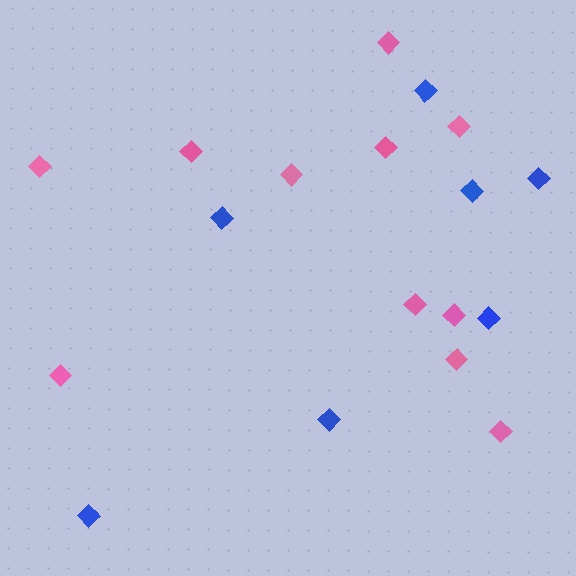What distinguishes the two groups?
There are 2 groups: one group of pink diamonds (11) and one group of blue diamonds (7).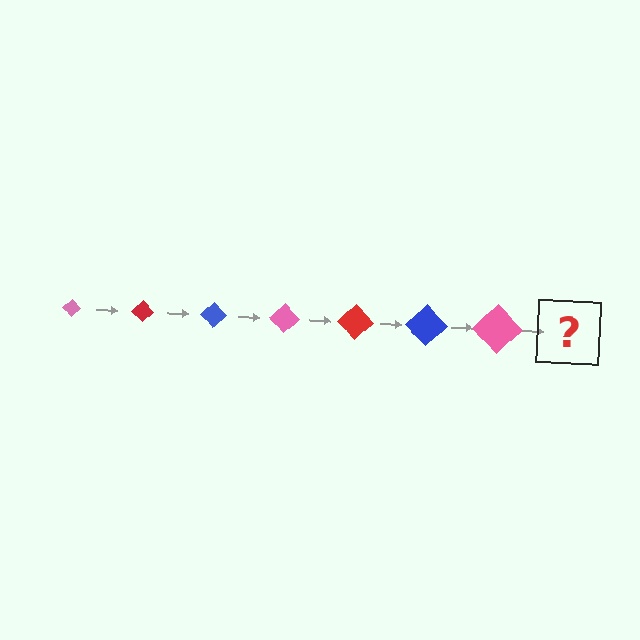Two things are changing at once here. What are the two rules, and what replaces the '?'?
The two rules are that the diamond grows larger each step and the color cycles through pink, red, and blue. The '?' should be a red diamond, larger than the previous one.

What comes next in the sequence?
The next element should be a red diamond, larger than the previous one.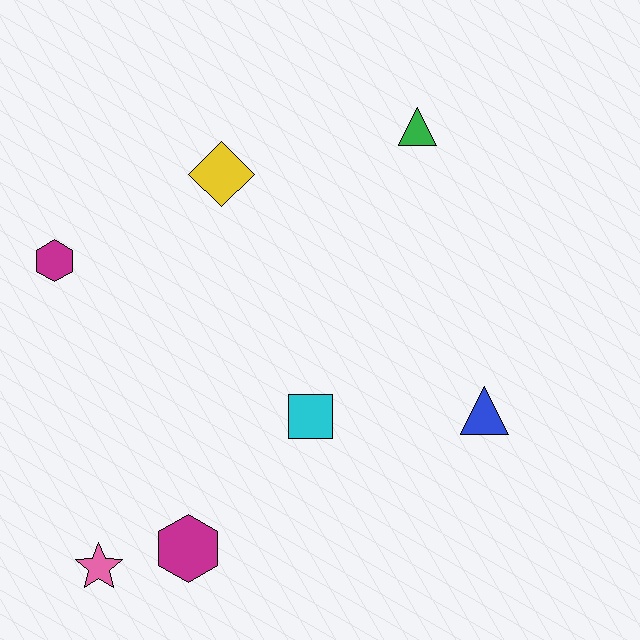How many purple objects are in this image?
There are no purple objects.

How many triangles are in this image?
There are 2 triangles.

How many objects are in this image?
There are 7 objects.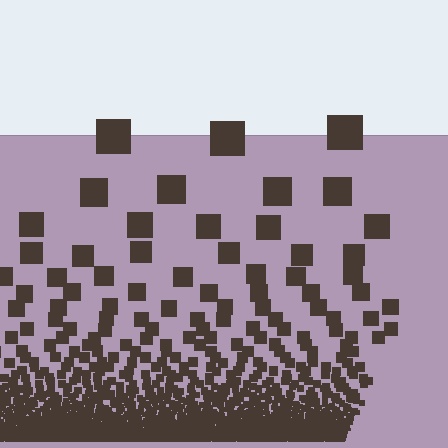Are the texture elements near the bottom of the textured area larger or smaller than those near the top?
Smaller. The gradient is inverted — elements near the bottom are smaller and denser.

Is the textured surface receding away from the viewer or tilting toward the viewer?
The surface appears to tilt toward the viewer. Texture elements get larger and sparser toward the top.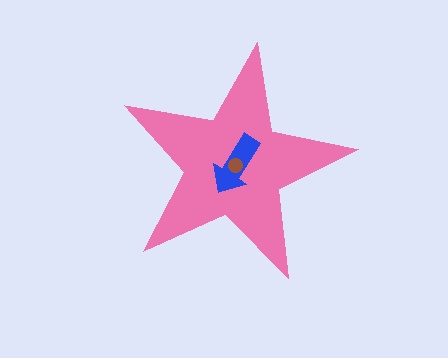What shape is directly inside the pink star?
The blue arrow.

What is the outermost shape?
The pink star.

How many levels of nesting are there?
3.